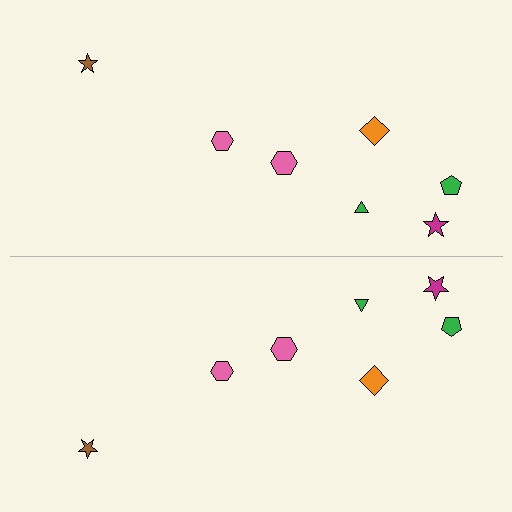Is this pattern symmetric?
Yes, this pattern has bilateral (reflection) symmetry.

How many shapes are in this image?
There are 14 shapes in this image.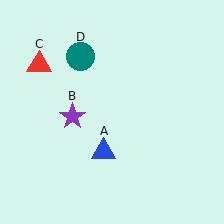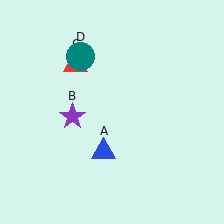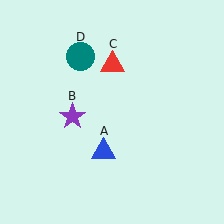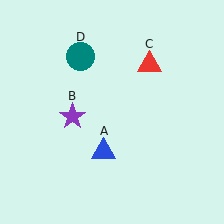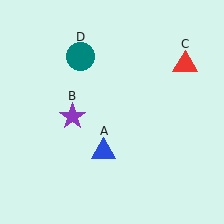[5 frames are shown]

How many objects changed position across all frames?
1 object changed position: red triangle (object C).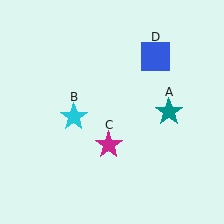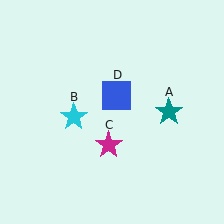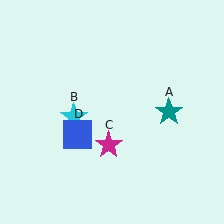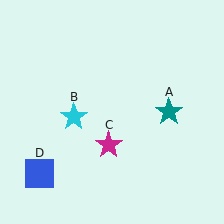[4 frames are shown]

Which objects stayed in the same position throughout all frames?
Teal star (object A) and cyan star (object B) and magenta star (object C) remained stationary.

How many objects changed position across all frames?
1 object changed position: blue square (object D).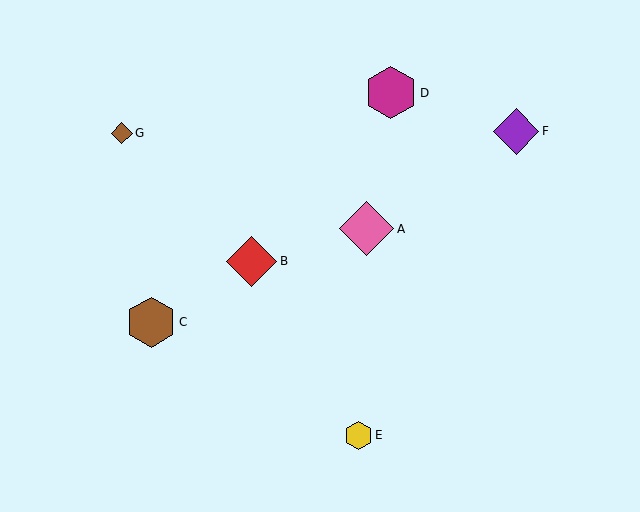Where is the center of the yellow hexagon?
The center of the yellow hexagon is at (358, 435).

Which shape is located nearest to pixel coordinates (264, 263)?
The red diamond (labeled B) at (252, 261) is nearest to that location.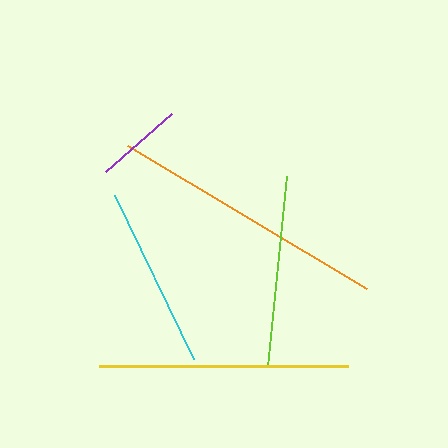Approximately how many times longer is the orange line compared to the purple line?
The orange line is approximately 3.2 times the length of the purple line.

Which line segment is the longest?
The orange line is the longest at approximately 278 pixels.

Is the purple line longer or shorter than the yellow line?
The yellow line is longer than the purple line.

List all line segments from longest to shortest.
From longest to shortest: orange, yellow, lime, cyan, purple.